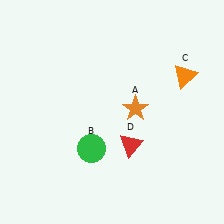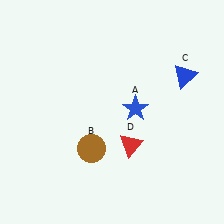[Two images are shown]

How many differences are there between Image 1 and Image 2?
There are 3 differences between the two images.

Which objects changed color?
A changed from orange to blue. B changed from green to brown. C changed from orange to blue.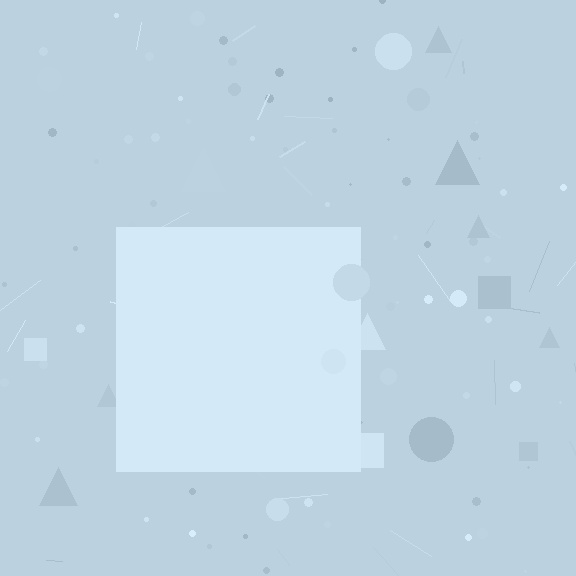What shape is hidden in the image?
A square is hidden in the image.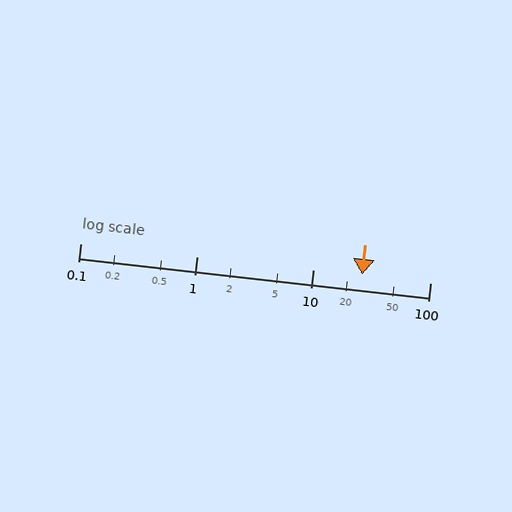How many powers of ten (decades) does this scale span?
The scale spans 3 decades, from 0.1 to 100.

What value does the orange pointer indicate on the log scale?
The pointer indicates approximately 26.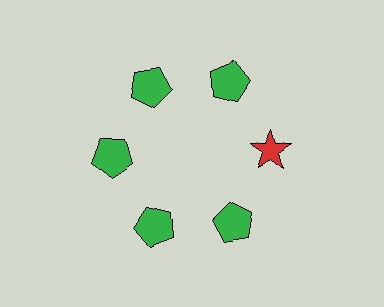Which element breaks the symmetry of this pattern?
The red star at roughly the 3 o'clock position breaks the symmetry. All other shapes are green pentagons.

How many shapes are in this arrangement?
There are 6 shapes arranged in a ring pattern.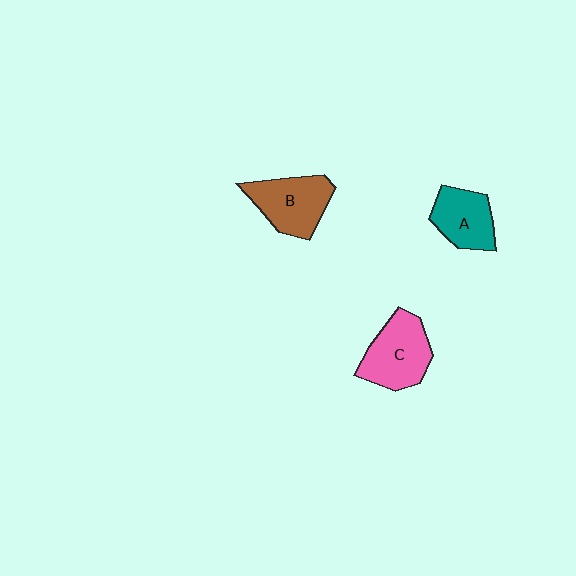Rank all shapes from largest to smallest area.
From largest to smallest: C (pink), B (brown), A (teal).